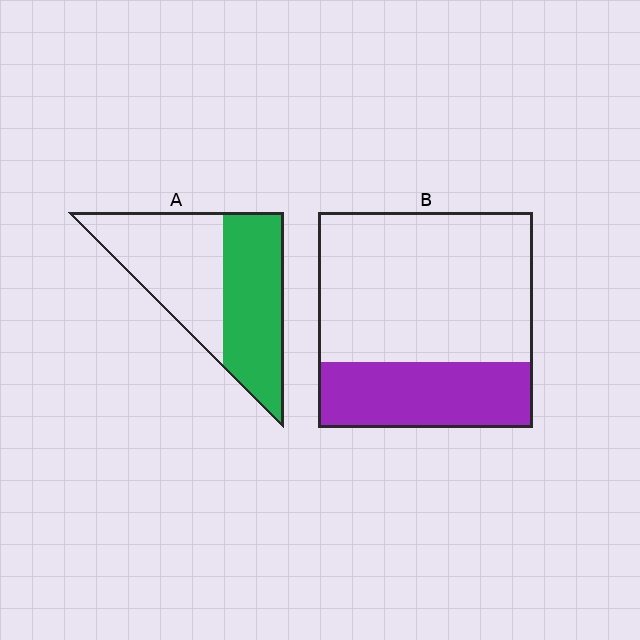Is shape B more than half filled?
No.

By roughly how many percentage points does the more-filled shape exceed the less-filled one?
By roughly 20 percentage points (A over B).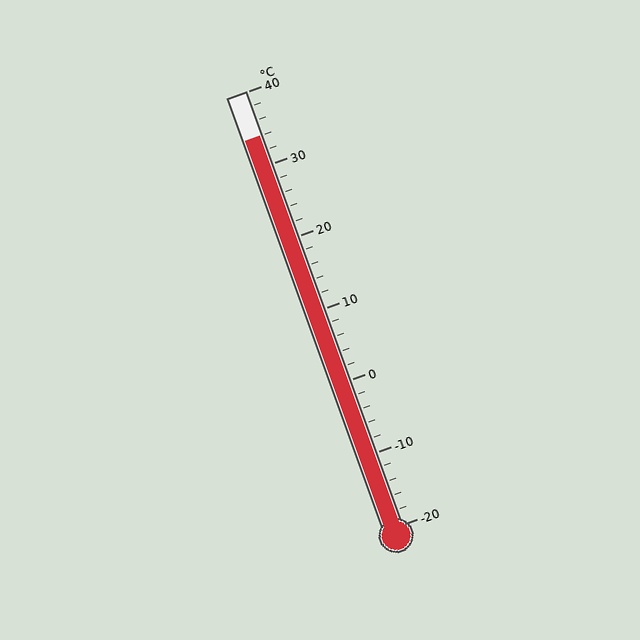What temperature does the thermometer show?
The thermometer shows approximately 34°C.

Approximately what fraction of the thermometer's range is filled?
The thermometer is filled to approximately 90% of its range.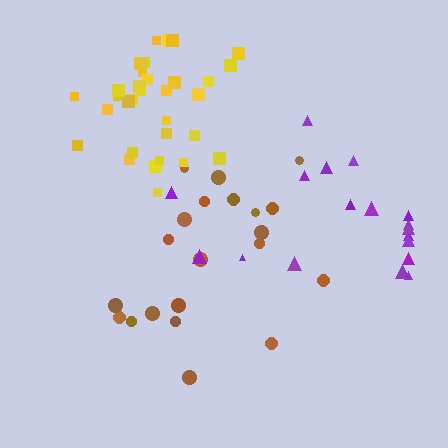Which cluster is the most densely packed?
Yellow.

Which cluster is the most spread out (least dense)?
Purple.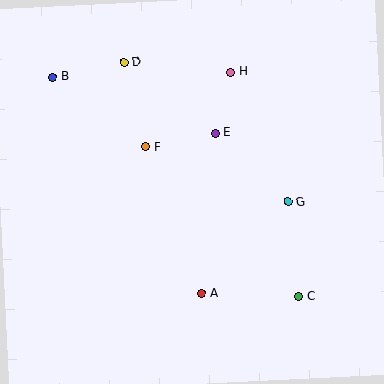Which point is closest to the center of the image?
Point E at (216, 133) is closest to the center.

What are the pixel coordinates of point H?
Point H is at (231, 72).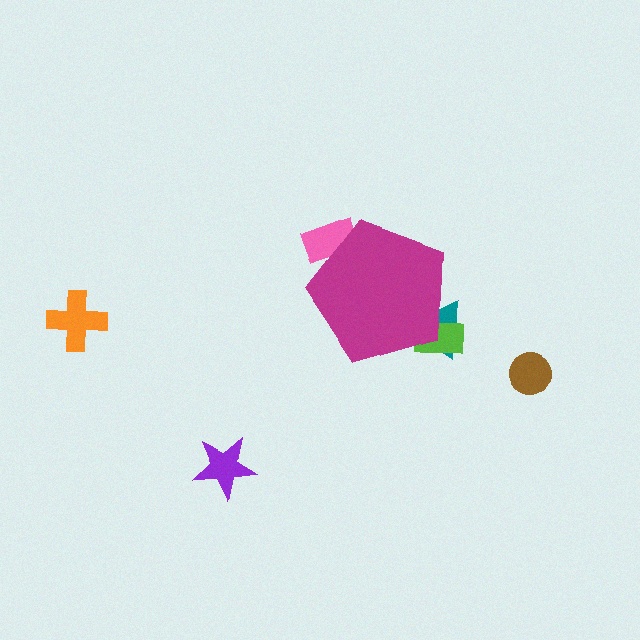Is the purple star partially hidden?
No, the purple star is fully visible.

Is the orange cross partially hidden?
No, the orange cross is fully visible.